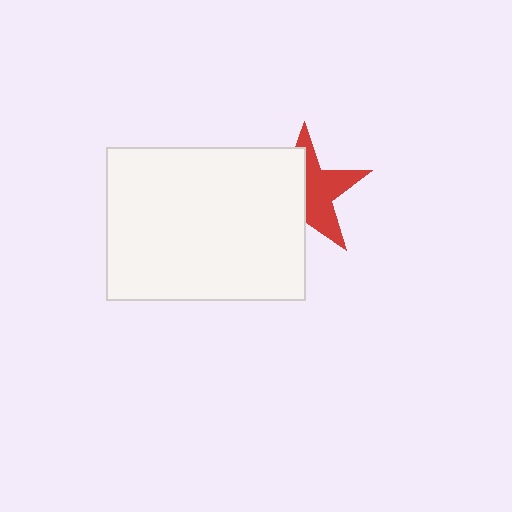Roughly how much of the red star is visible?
About half of it is visible (roughly 51%).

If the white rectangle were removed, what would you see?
You would see the complete red star.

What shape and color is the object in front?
The object in front is a white rectangle.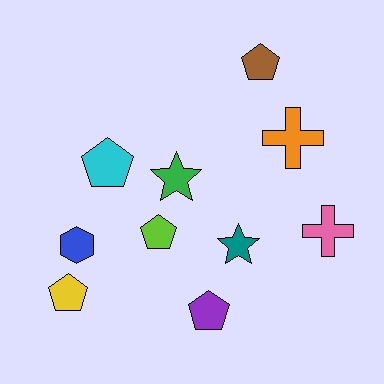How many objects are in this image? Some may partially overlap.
There are 10 objects.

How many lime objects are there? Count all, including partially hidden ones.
There is 1 lime object.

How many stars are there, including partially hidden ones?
There are 2 stars.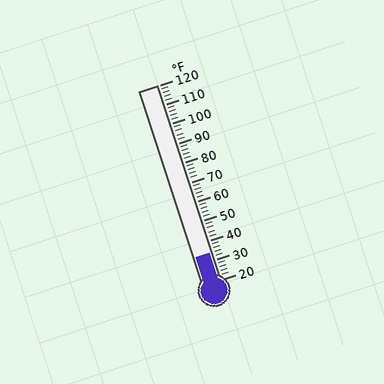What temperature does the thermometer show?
The thermometer shows approximately 34°F.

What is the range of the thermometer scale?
The thermometer scale ranges from 20°F to 120°F.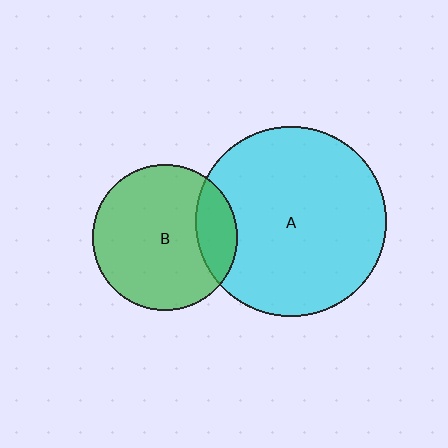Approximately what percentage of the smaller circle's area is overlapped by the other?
Approximately 20%.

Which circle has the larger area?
Circle A (cyan).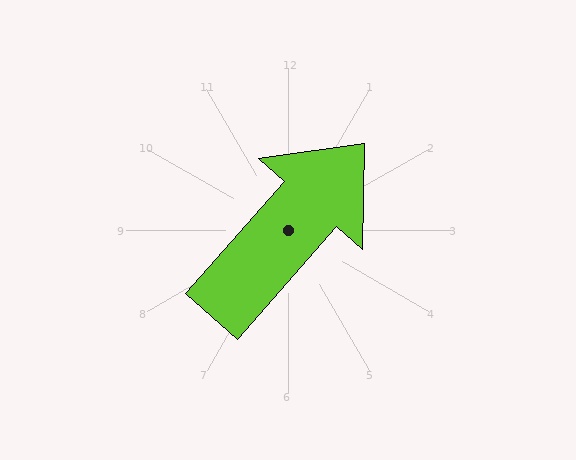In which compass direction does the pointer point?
Northeast.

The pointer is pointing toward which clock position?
Roughly 1 o'clock.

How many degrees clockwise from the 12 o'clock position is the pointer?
Approximately 41 degrees.